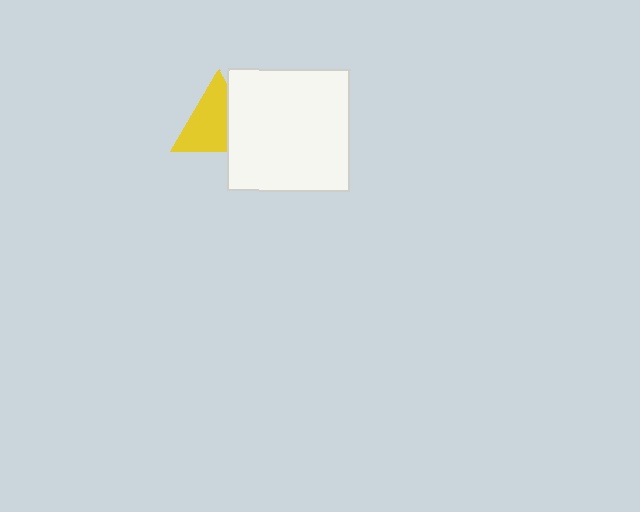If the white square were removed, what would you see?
You would see the complete yellow triangle.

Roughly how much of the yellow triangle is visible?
Most of it is visible (roughly 66%).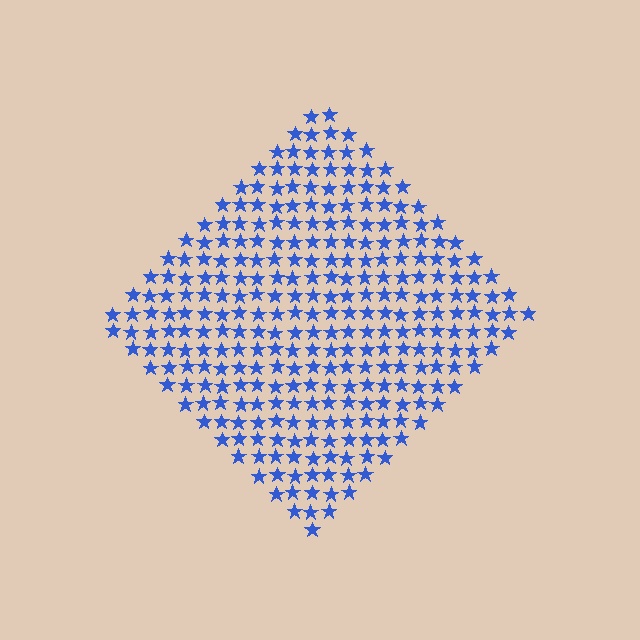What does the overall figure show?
The overall figure shows a diamond.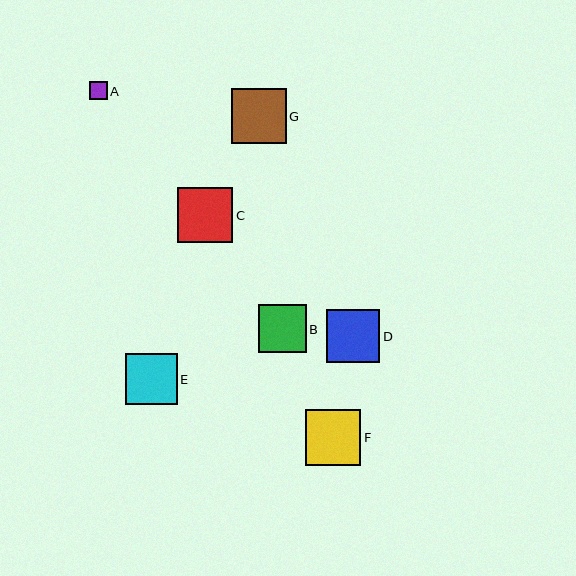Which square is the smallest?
Square A is the smallest with a size of approximately 18 pixels.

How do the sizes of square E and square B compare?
Square E and square B are approximately the same size.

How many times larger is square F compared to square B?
Square F is approximately 1.2 times the size of square B.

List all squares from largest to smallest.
From largest to smallest: F, G, C, D, E, B, A.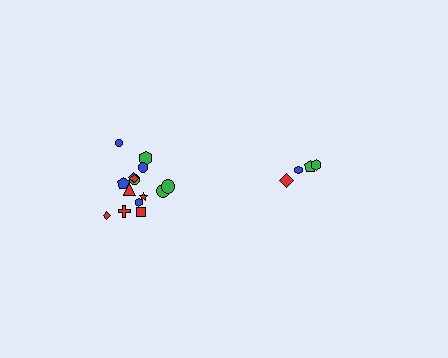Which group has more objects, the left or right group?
The left group.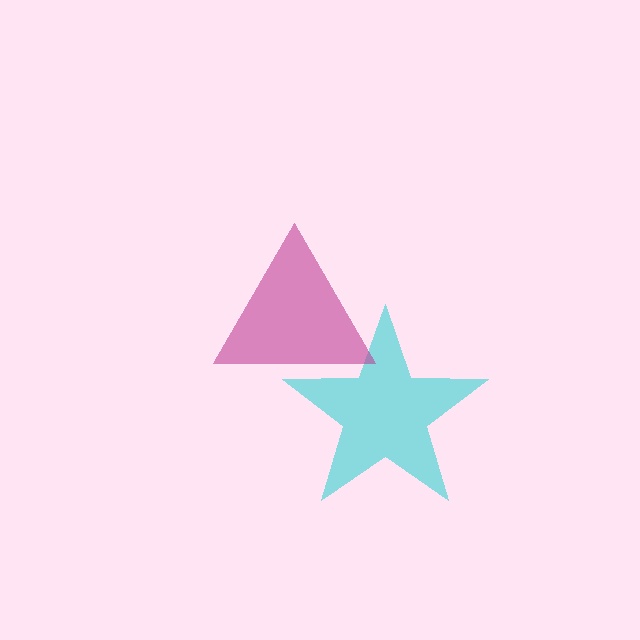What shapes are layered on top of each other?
The layered shapes are: a cyan star, a magenta triangle.